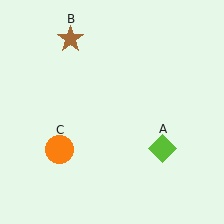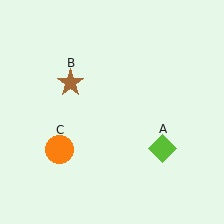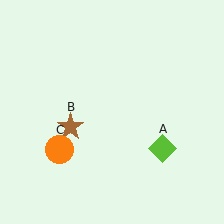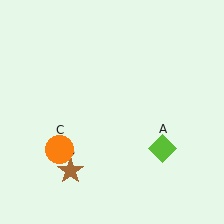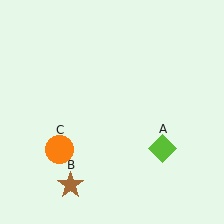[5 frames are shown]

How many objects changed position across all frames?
1 object changed position: brown star (object B).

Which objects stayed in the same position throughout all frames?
Lime diamond (object A) and orange circle (object C) remained stationary.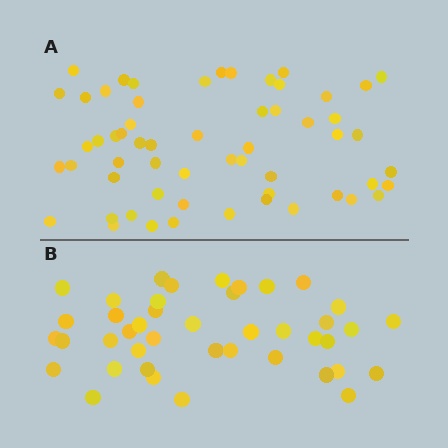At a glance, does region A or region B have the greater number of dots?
Region A (the top region) has more dots.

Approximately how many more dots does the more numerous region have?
Region A has approximately 15 more dots than region B.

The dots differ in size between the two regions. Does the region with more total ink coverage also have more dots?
No. Region B has more total ink coverage because its dots are larger, but region A actually contains more individual dots. Total area can be misleading — the number of items is what matters here.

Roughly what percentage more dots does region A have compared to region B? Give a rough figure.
About 40% more.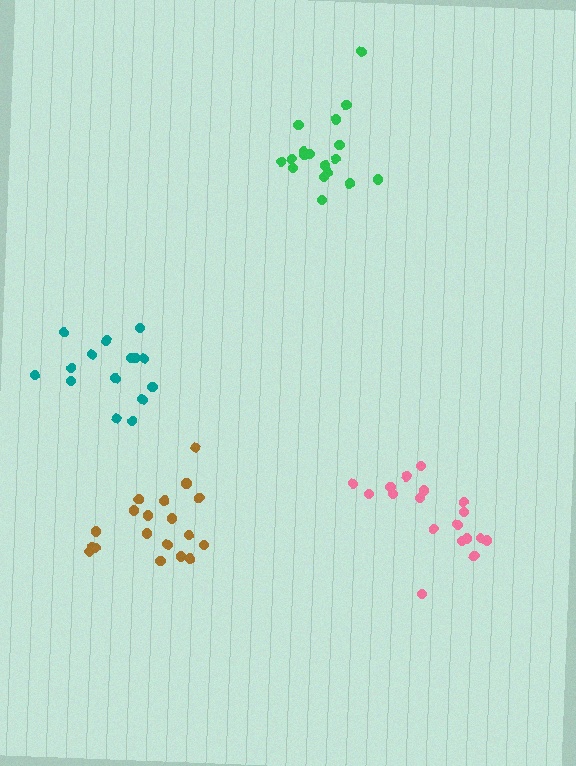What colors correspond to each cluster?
The clusters are colored: green, brown, teal, pink.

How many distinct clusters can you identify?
There are 4 distinct clusters.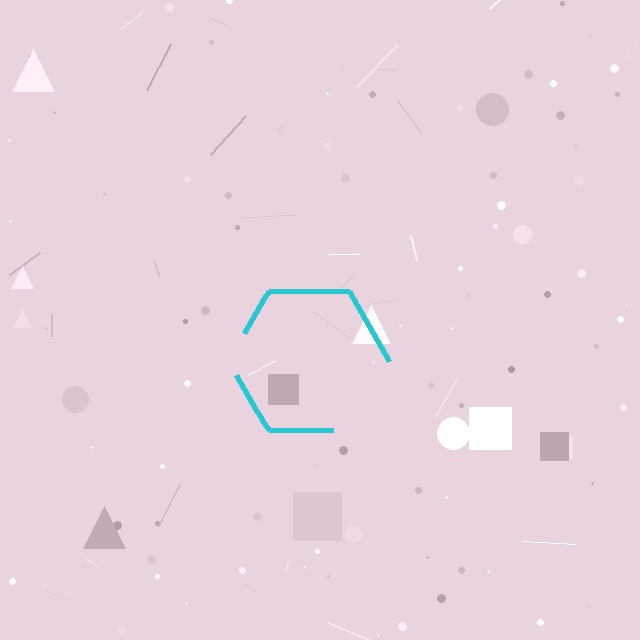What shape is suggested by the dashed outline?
The dashed outline suggests a hexagon.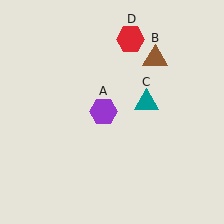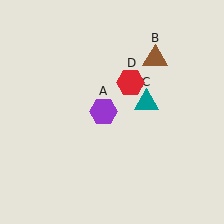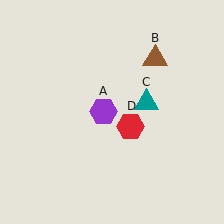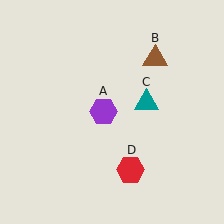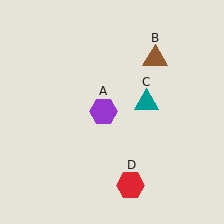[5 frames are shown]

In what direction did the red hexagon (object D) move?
The red hexagon (object D) moved down.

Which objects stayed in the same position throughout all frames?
Purple hexagon (object A) and brown triangle (object B) and teal triangle (object C) remained stationary.